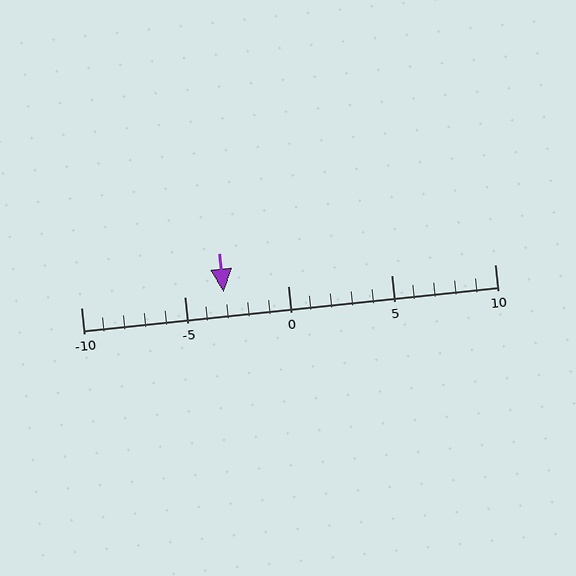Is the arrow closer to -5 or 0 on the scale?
The arrow is closer to -5.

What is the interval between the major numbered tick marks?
The major tick marks are spaced 5 units apart.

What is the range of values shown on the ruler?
The ruler shows values from -10 to 10.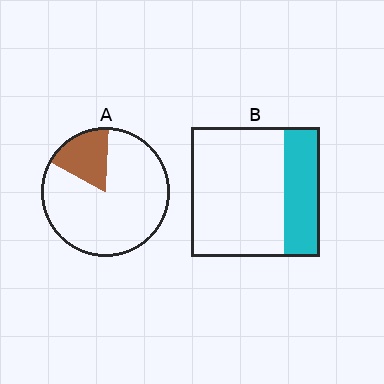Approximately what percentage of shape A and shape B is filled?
A is approximately 20% and B is approximately 30%.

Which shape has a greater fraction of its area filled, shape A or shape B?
Shape B.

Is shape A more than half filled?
No.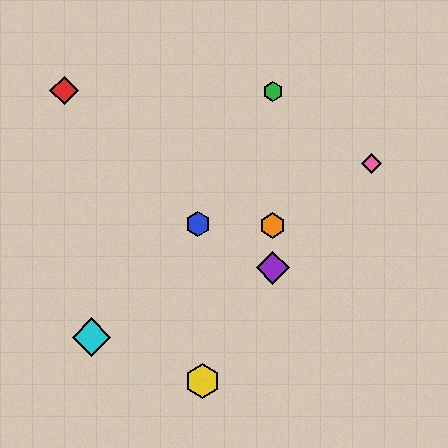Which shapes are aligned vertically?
The green hexagon, the purple diamond, the orange hexagon are aligned vertically.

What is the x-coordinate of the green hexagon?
The green hexagon is at x≈273.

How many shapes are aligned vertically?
3 shapes (the green hexagon, the purple diamond, the orange hexagon) are aligned vertically.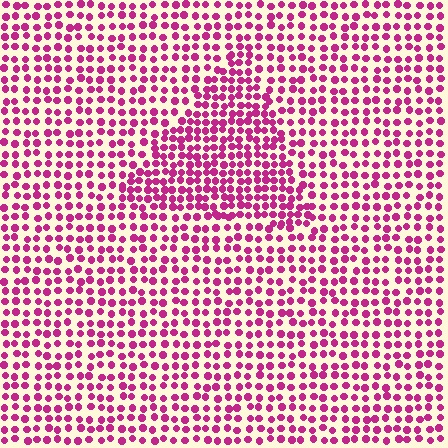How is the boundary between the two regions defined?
The boundary is defined by a change in element density (approximately 1.6x ratio). All elements are the same color, size, and shape.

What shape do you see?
I see a triangle.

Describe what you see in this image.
The image contains small magenta elements arranged at two different densities. A triangle-shaped region is visible where the elements are more densely packed than the surrounding area.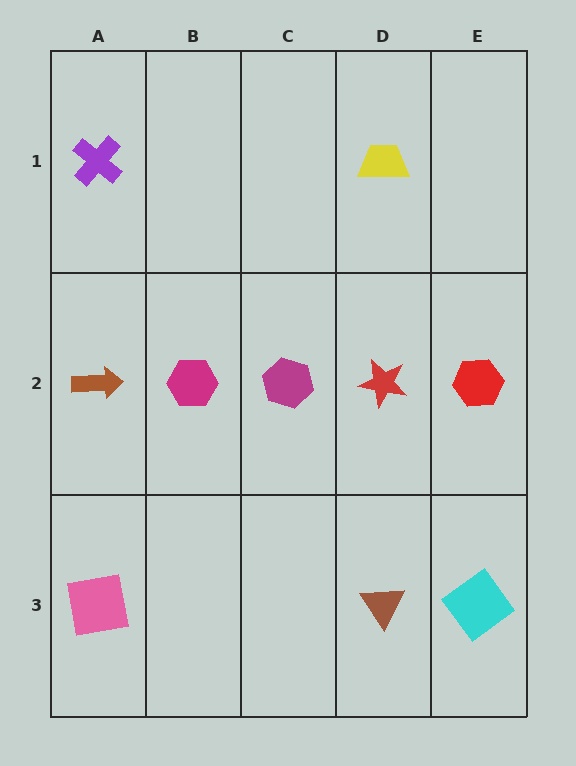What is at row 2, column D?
A red star.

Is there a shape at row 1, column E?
No, that cell is empty.